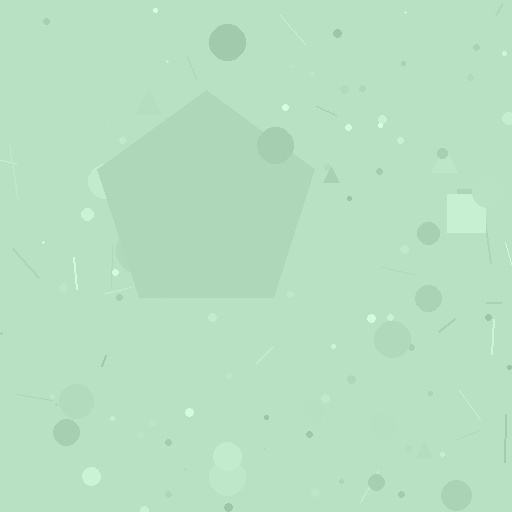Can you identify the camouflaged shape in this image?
The camouflaged shape is a pentagon.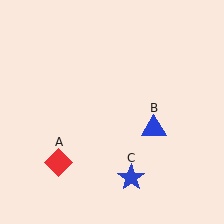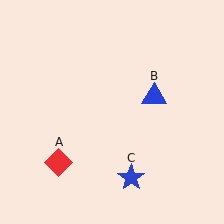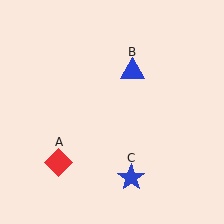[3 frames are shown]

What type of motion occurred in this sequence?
The blue triangle (object B) rotated counterclockwise around the center of the scene.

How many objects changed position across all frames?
1 object changed position: blue triangle (object B).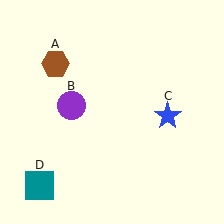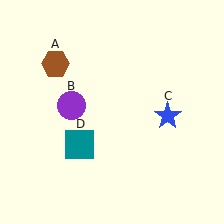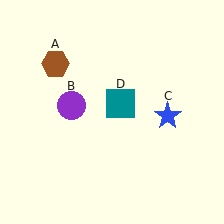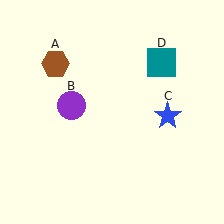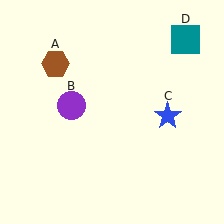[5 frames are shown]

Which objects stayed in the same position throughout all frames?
Brown hexagon (object A) and purple circle (object B) and blue star (object C) remained stationary.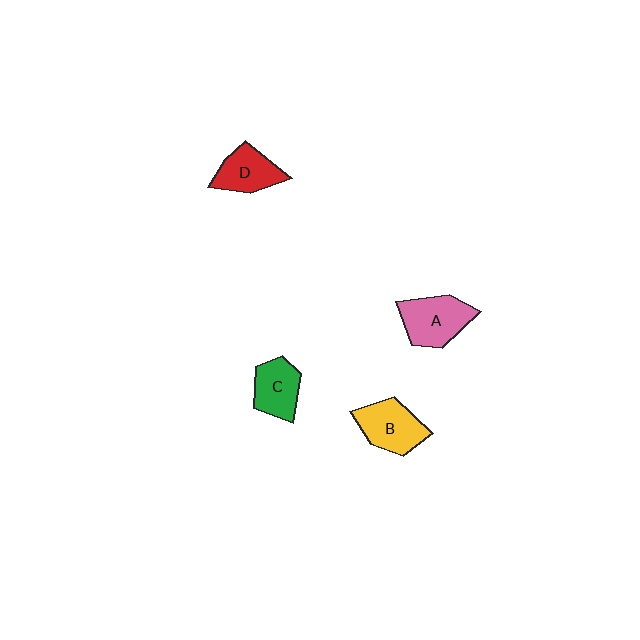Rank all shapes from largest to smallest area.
From largest to smallest: A (pink), B (yellow), D (red), C (green).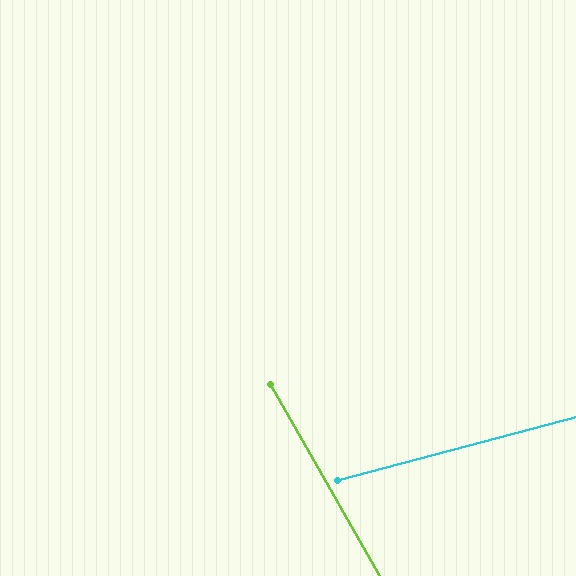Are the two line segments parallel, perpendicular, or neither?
Neither parallel nor perpendicular — they differ by about 75°.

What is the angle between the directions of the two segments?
Approximately 75 degrees.